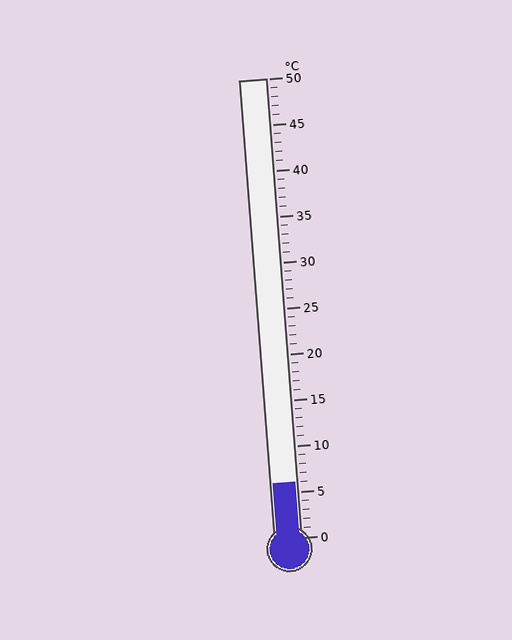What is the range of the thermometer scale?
The thermometer scale ranges from 0°C to 50°C.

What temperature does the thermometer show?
The thermometer shows approximately 6°C.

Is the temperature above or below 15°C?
The temperature is below 15°C.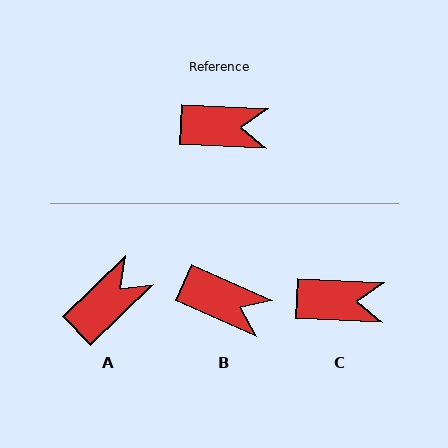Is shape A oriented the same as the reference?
No, it is off by about 47 degrees.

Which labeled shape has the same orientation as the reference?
C.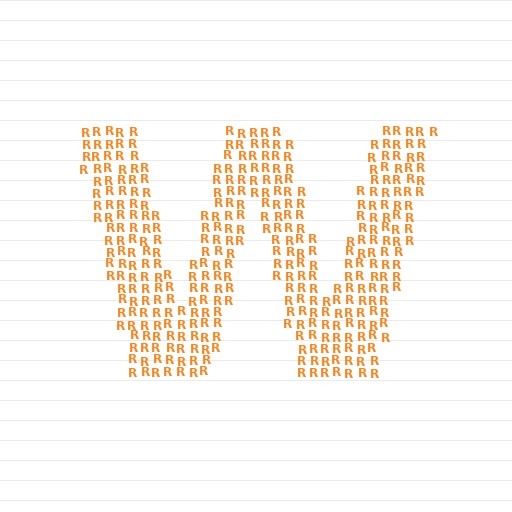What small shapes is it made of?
It is made of small letter R's.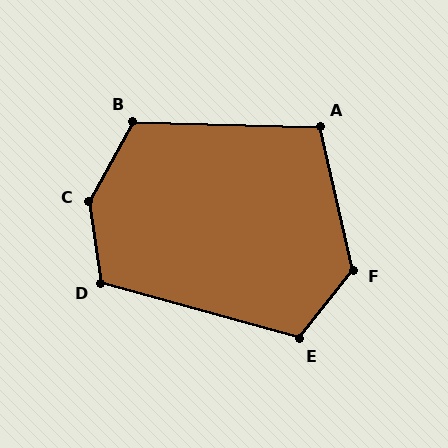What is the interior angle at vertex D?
Approximately 114 degrees (obtuse).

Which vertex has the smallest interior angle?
A, at approximately 104 degrees.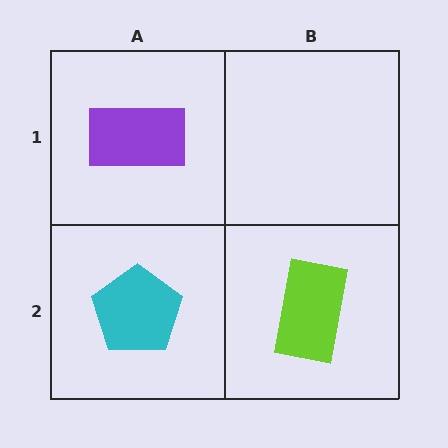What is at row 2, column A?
A cyan pentagon.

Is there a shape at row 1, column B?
No, that cell is empty.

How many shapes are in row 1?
1 shape.